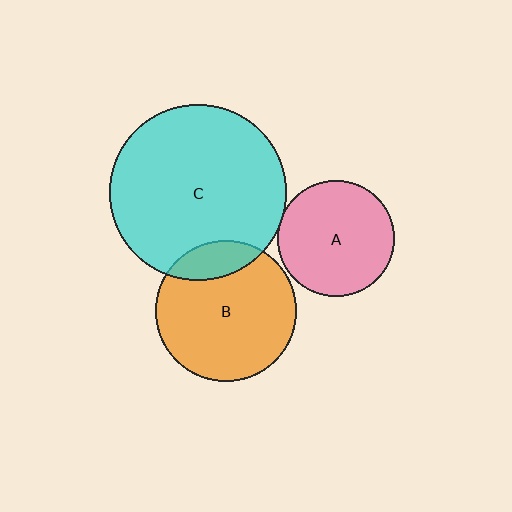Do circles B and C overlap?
Yes.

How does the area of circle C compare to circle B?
Approximately 1.6 times.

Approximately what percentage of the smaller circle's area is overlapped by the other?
Approximately 15%.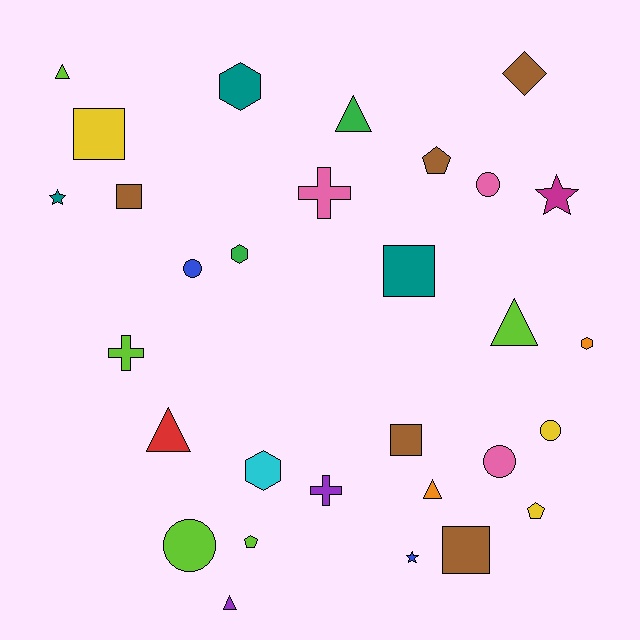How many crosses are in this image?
There are 3 crosses.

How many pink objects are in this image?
There are 3 pink objects.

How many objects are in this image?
There are 30 objects.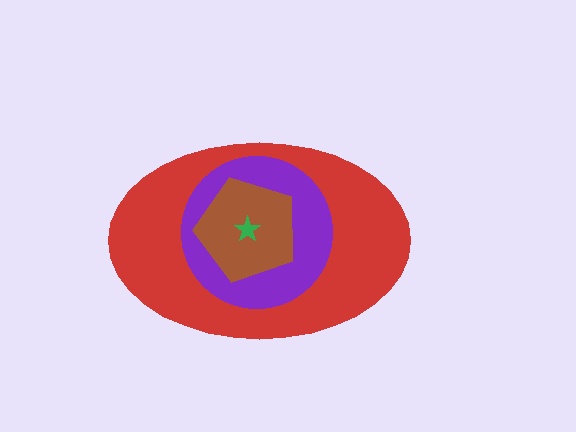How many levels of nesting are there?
4.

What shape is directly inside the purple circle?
The brown pentagon.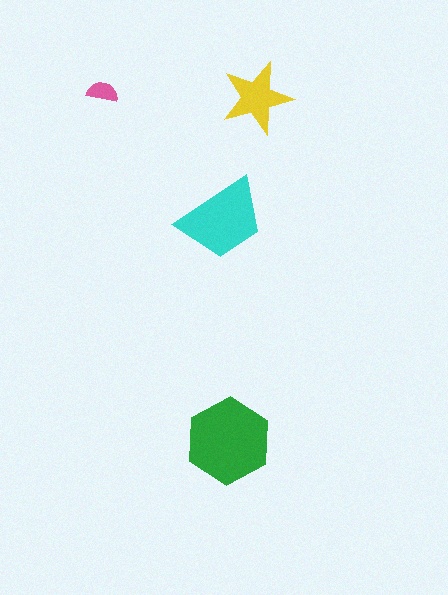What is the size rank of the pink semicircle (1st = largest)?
4th.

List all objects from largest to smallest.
The green hexagon, the cyan trapezoid, the yellow star, the pink semicircle.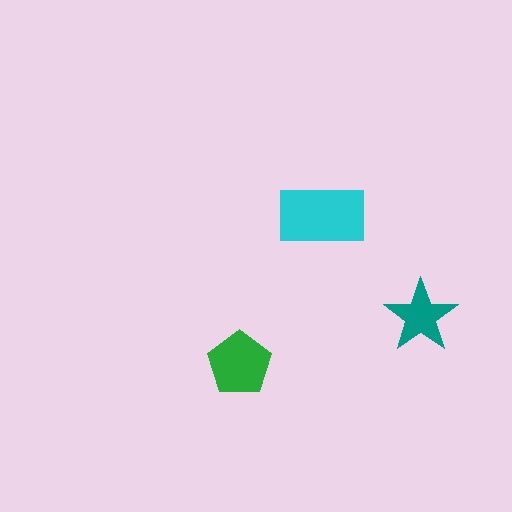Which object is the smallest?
The teal star.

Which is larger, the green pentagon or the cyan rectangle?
The cyan rectangle.